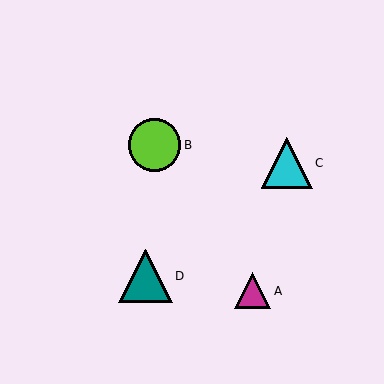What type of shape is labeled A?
Shape A is a magenta triangle.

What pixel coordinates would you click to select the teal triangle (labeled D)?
Click at (146, 276) to select the teal triangle D.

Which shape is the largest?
The teal triangle (labeled D) is the largest.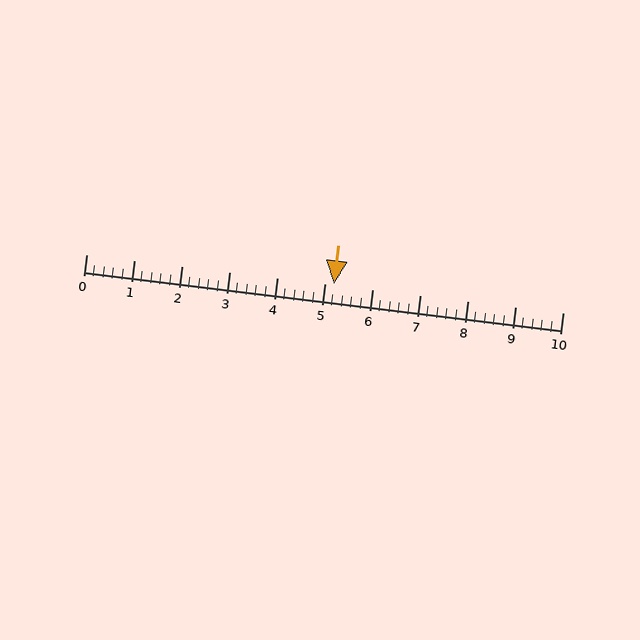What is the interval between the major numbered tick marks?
The major tick marks are spaced 1 units apart.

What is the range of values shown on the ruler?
The ruler shows values from 0 to 10.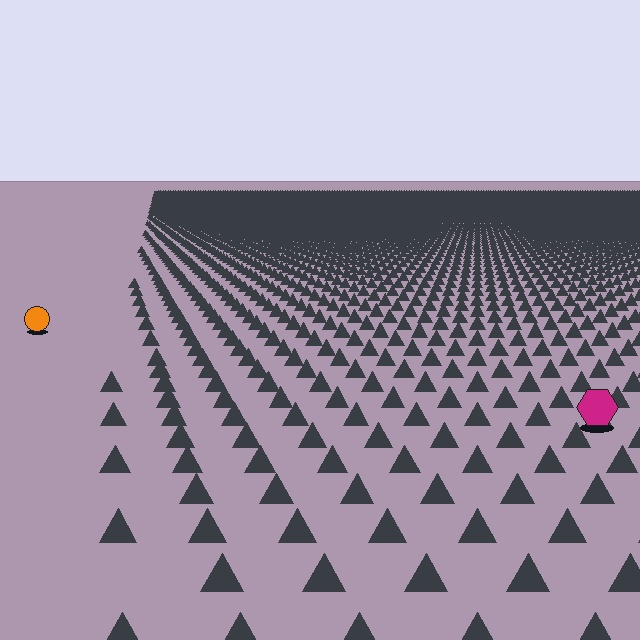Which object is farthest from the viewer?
The orange circle is farthest from the viewer. It appears smaller and the ground texture around it is denser.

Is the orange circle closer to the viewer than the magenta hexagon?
No. The magenta hexagon is closer — you can tell from the texture gradient: the ground texture is coarser near it.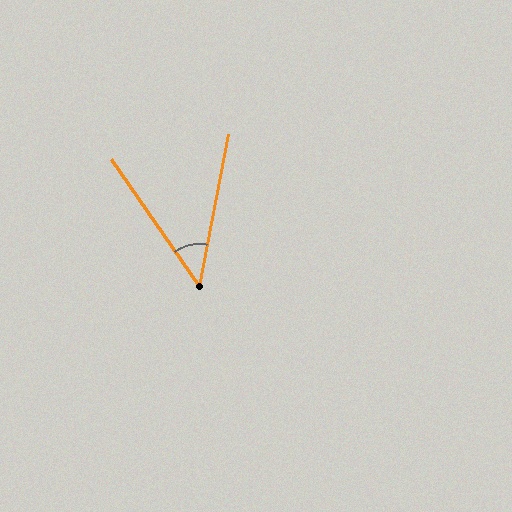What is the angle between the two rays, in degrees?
Approximately 46 degrees.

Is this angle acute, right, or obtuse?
It is acute.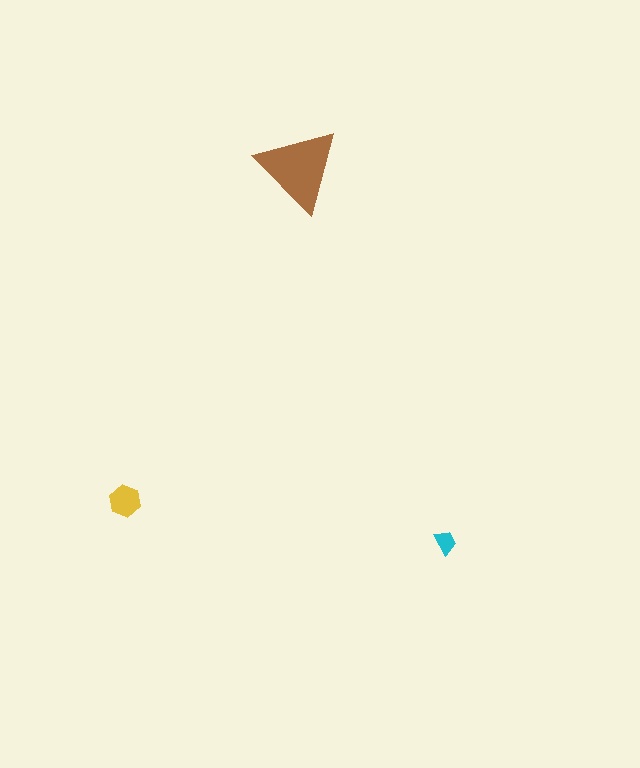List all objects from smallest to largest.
The cyan trapezoid, the yellow hexagon, the brown triangle.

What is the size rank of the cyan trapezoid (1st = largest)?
3rd.